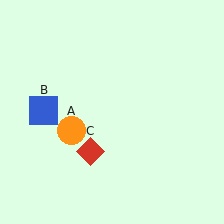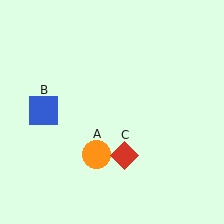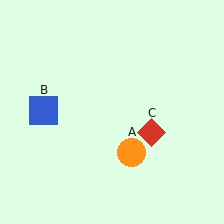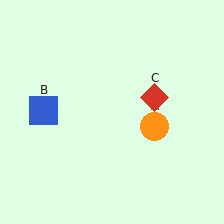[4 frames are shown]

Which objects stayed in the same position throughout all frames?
Blue square (object B) remained stationary.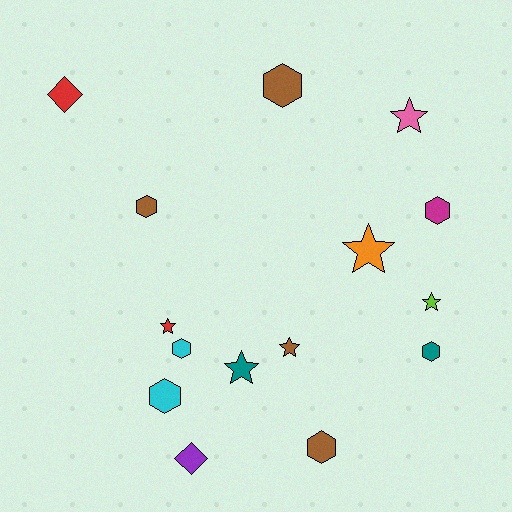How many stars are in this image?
There are 6 stars.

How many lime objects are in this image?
There is 1 lime object.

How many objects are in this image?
There are 15 objects.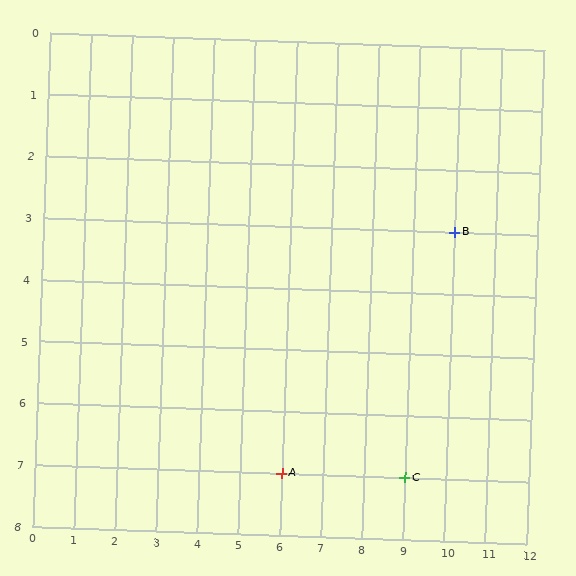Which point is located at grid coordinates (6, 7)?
Point A is at (6, 7).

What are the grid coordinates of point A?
Point A is at grid coordinates (6, 7).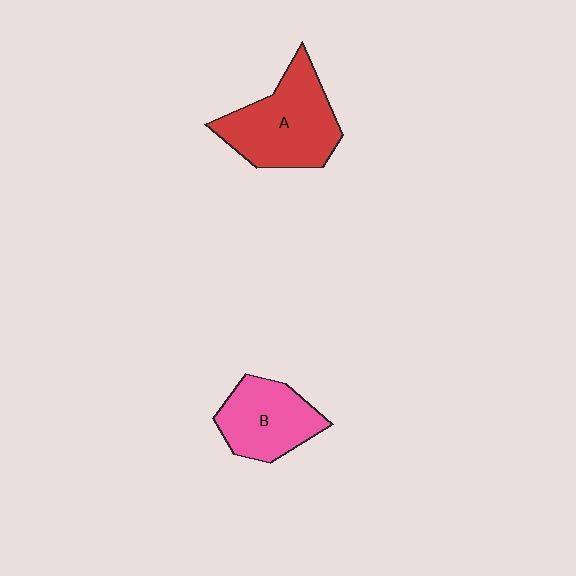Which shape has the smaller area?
Shape B (pink).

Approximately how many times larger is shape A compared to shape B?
Approximately 1.3 times.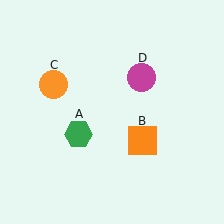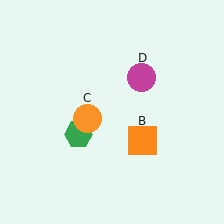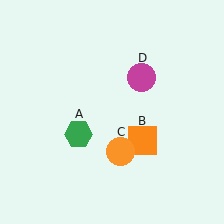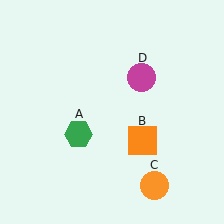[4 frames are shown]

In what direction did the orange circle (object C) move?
The orange circle (object C) moved down and to the right.